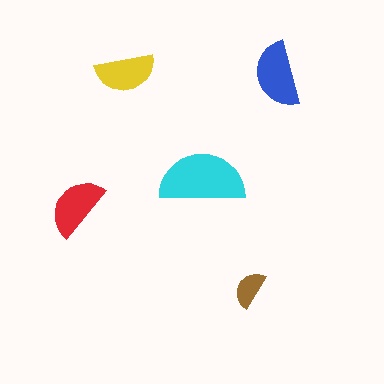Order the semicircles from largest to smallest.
the cyan one, the blue one, the red one, the yellow one, the brown one.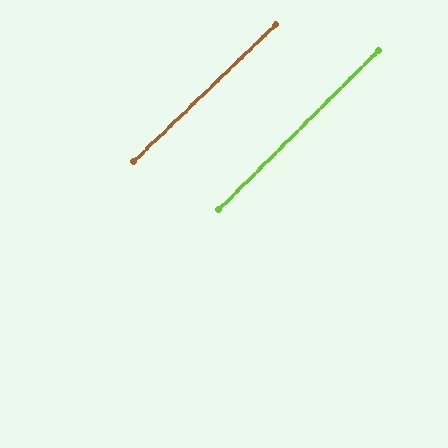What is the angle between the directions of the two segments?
Approximately 1 degree.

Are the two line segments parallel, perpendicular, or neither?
Parallel — their directions differ by only 1.2°.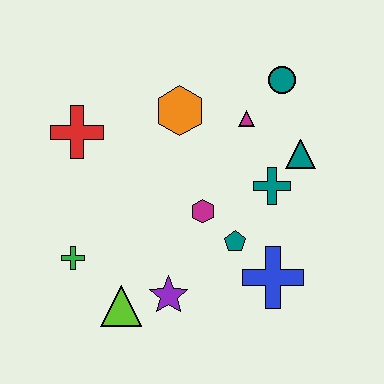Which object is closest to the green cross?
The lime triangle is closest to the green cross.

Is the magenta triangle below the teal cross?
No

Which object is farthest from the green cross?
The teal circle is farthest from the green cross.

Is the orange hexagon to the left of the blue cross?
Yes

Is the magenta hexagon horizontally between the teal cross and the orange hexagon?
Yes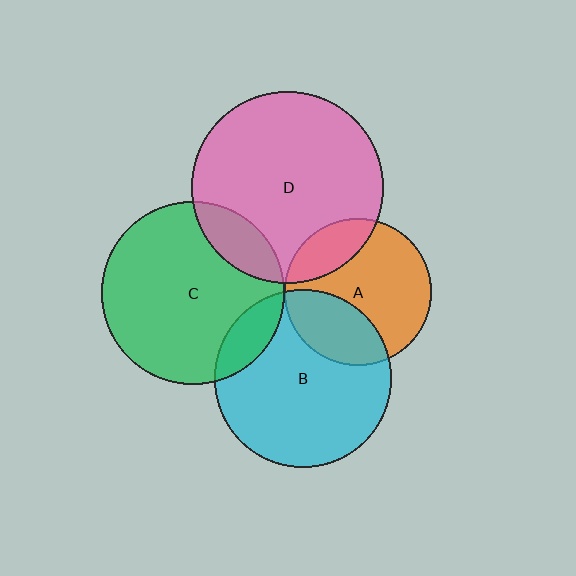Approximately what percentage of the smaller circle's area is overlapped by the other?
Approximately 15%.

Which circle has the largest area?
Circle D (pink).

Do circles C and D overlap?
Yes.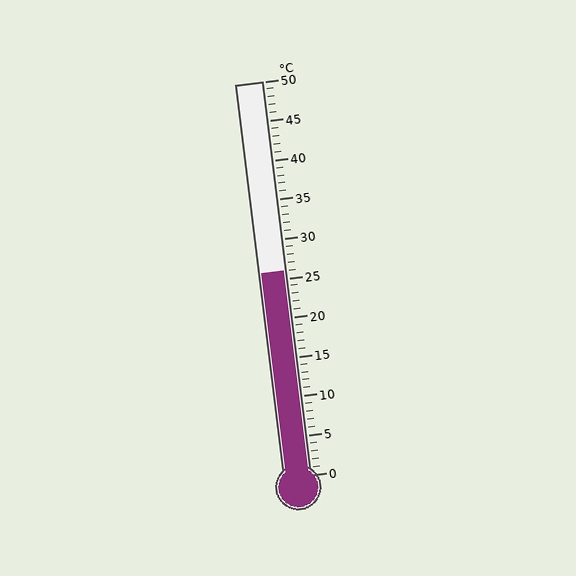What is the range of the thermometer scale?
The thermometer scale ranges from 0°C to 50°C.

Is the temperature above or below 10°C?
The temperature is above 10°C.